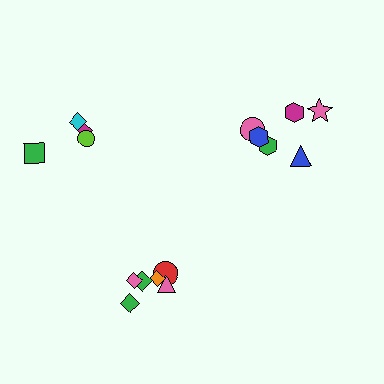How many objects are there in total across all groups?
There are 16 objects.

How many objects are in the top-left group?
There are 4 objects.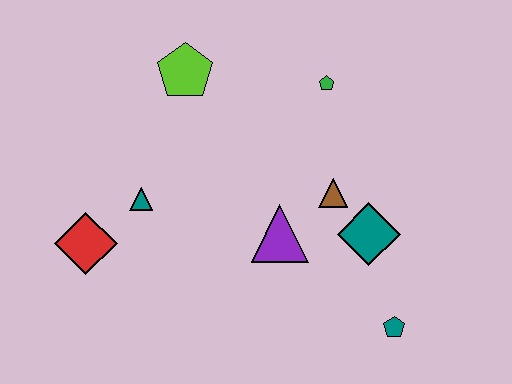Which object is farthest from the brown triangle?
The red diamond is farthest from the brown triangle.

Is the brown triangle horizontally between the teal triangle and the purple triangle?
No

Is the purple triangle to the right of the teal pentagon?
No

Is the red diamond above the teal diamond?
No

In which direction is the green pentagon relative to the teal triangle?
The green pentagon is to the right of the teal triangle.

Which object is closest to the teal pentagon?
The teal diamond is closest to the teal pentagon.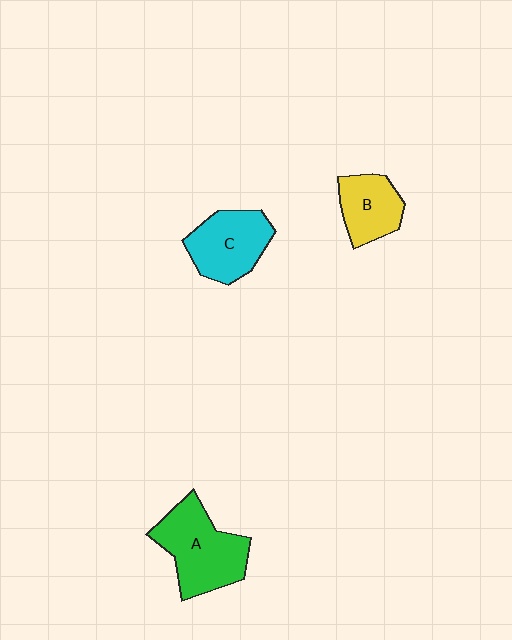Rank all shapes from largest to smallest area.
From largest to smallest: A (green), C (cyan), B (yellow).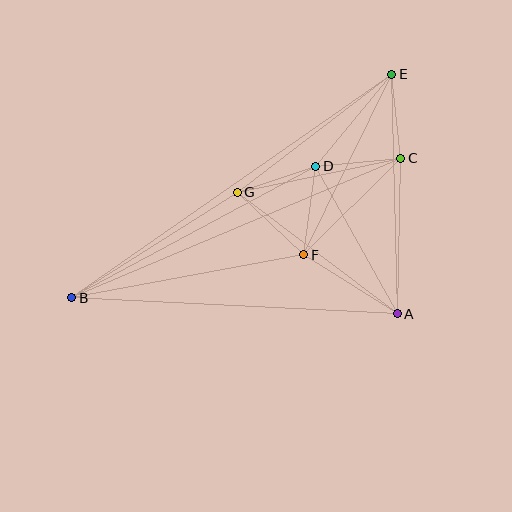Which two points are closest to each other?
Points D and G are closest to each other.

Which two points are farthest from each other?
Points B and E are farthest from each other.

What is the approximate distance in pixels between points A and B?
The distance between A and B is approximately 326 pixels.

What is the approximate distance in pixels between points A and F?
The distance between A and F is approximately 110 pixels.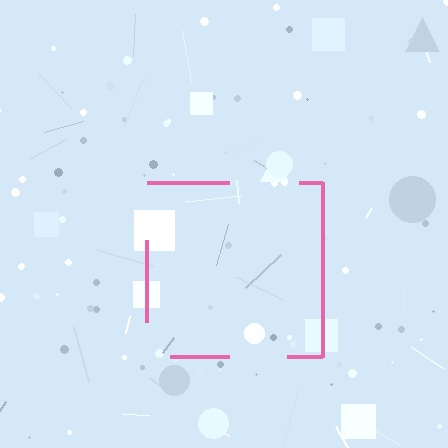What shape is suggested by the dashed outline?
The dashed outline suggests a square.